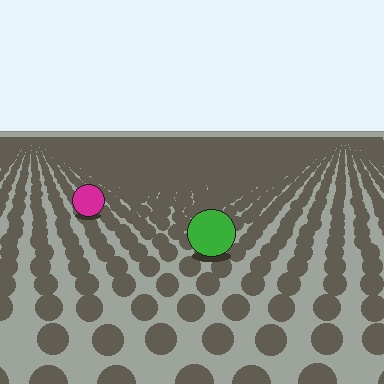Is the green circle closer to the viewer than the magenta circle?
Yes. The green circle is closer — you can tell from the texture gradient: the ground texture is coarser near it.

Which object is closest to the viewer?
The green circle is closest. The texture marks near it are larger and more spread out.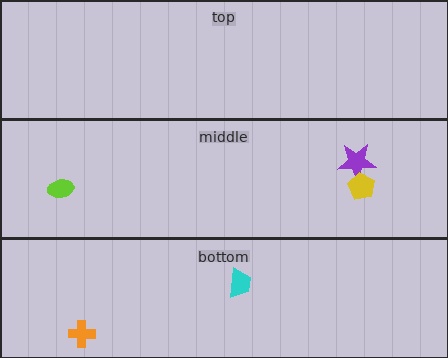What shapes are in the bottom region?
The orange cross, the cyan trapezoid.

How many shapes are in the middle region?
3.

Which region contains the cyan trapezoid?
The bottom region.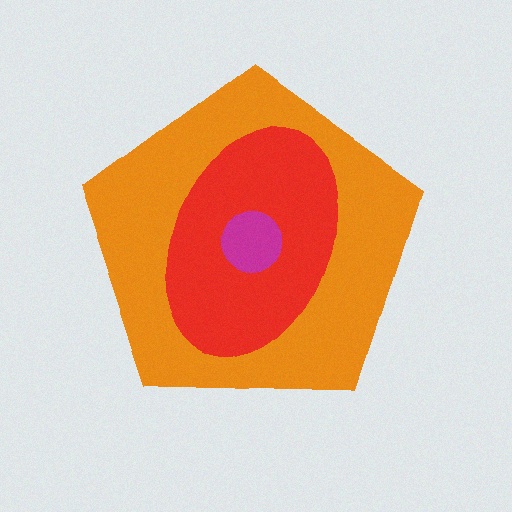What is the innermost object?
The magenta circle.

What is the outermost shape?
The orange pentagon.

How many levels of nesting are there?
3.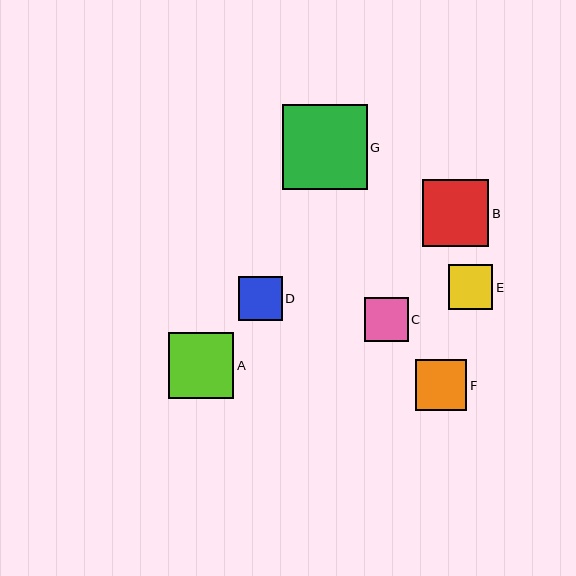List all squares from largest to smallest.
From largest to smallest: G, B, A, F, E, D, C.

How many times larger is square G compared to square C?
Square G is approximately 2.0 times the size of square C.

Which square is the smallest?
Square C is the smallest with a size of approximately 43 pixels.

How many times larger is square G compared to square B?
Square G is approximately 1.3 times the size of square B.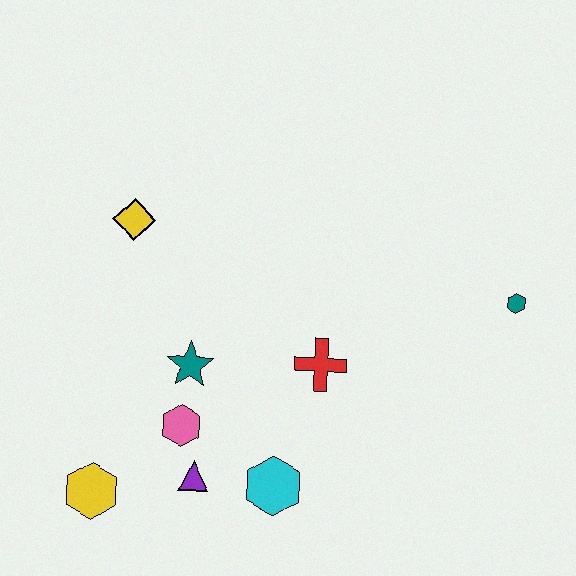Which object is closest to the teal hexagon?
The red cross is closest to the teal hexagon.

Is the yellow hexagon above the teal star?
No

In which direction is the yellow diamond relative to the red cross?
The yellow diamond is to the left of the red cross.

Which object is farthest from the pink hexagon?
The teal hexagon is farthest from the pink hexagon.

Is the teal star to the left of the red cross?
Yes